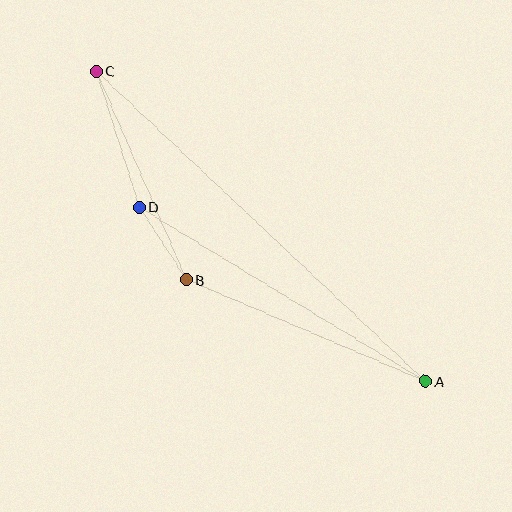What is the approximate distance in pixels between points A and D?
The distance between A and D is approximately 335 pixels.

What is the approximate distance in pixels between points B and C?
The distance between B and C is approximately 228 pixels.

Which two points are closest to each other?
Points B and D are closest to each other.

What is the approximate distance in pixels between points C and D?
The distance between C and D is approximately 143 pixels.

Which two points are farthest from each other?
Points A and C are farthest from each other.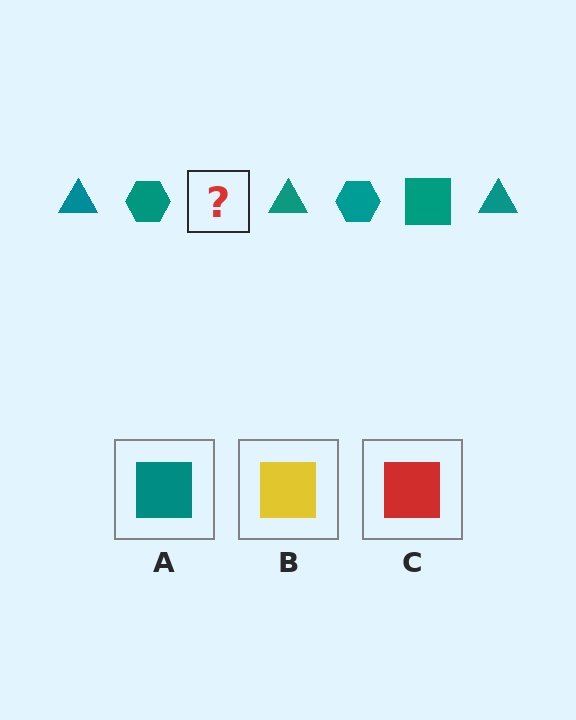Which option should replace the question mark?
Option A.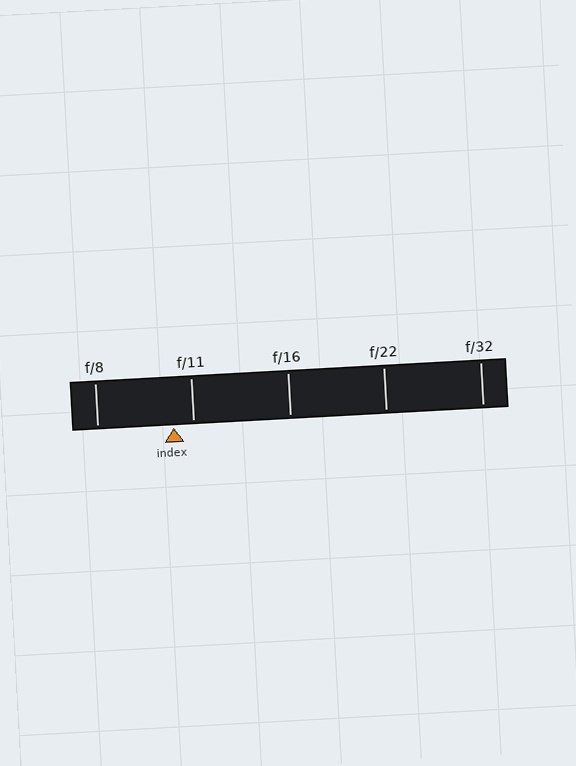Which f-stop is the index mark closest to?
The index mark is closest to f/11.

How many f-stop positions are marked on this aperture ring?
There are 5 f-stop positions marked.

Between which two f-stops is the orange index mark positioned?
The index mark is between f/8 and f/11.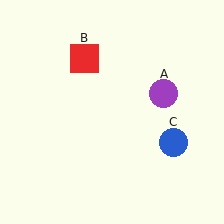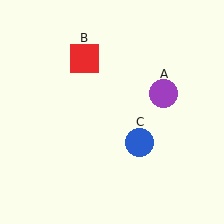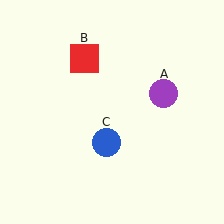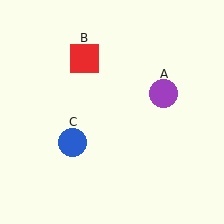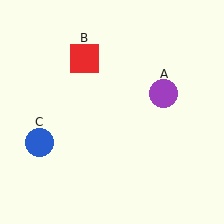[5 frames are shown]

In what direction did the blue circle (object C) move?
The blue circle (object C) moved left.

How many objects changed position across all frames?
1 object changed position: blue circle (object C).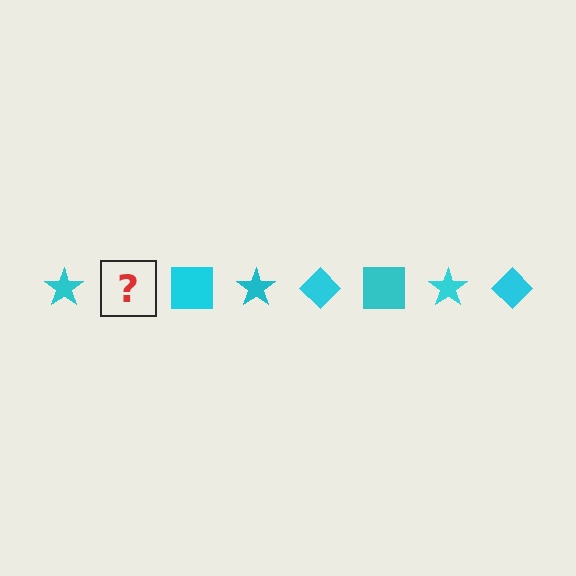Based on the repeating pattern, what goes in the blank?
The blank should be a cyan diamond.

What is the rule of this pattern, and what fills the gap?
The rule is that the pattern cycles through star, diamond, square shapes in cyan. The gap should be filled with a cyan diamond.